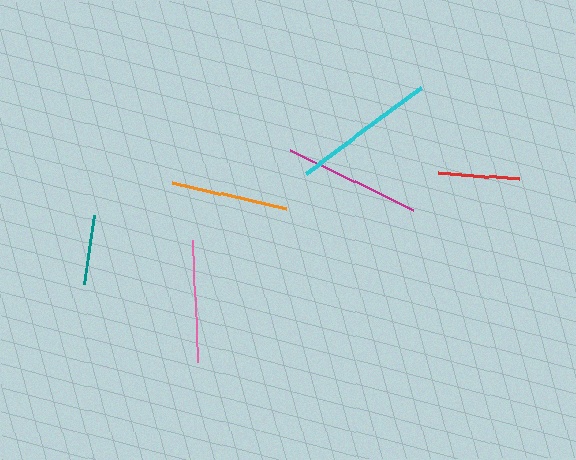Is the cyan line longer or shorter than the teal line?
The cyan line is longer than the teal line.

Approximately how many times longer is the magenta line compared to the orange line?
The magenta line is approximately 1.2 times the length of the orange line.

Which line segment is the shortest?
The teal line is the shortest at approximately 69 pixels.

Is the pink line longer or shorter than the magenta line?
The magenta line is longer than the pink line.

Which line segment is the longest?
The cyan line is the longest at approximately 144 pixels.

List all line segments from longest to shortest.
From longest to shortest: cyan, magenta, pink, orange, red, teal.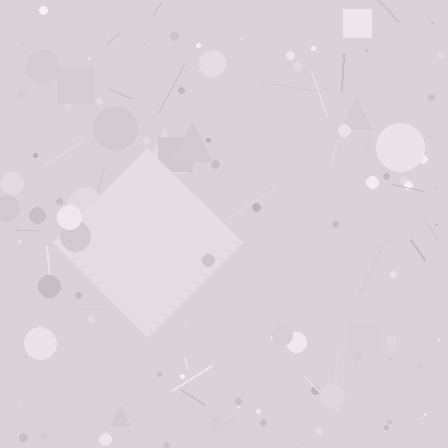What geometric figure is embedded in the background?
A diamond is embedded in the background.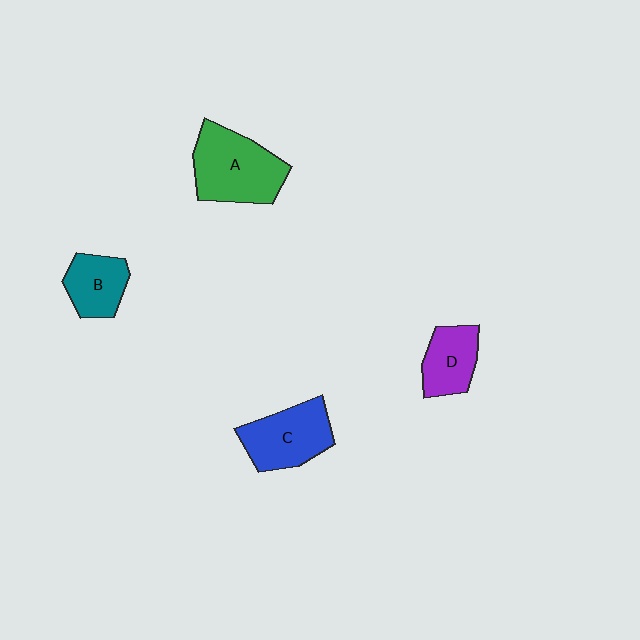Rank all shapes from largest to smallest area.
From largest to smallest: A (green), C (blue), D (purple), B (teal).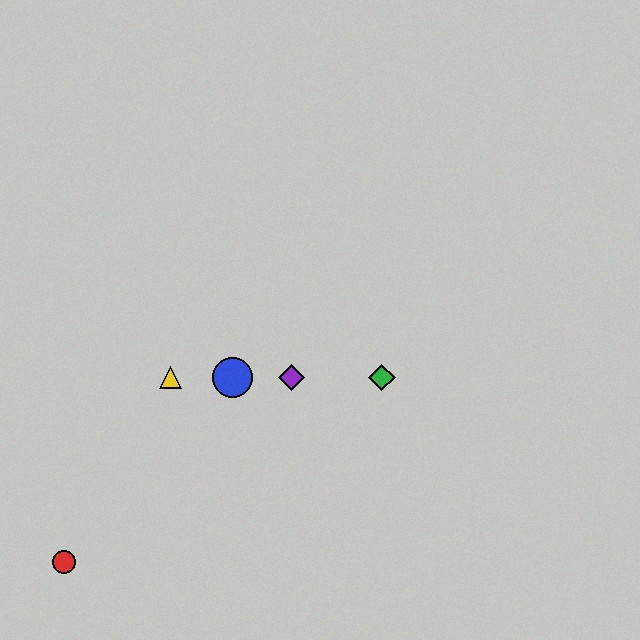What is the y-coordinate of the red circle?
The red circle is at y≈562.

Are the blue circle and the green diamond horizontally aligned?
Yes, both are at y≈377.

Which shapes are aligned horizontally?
The blue circle, the green diamond, the yellow triangle, the purple diamond are aligned horizontally.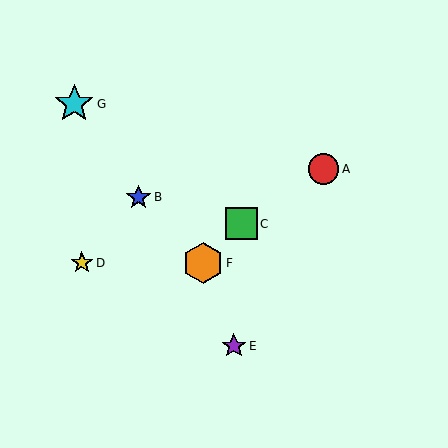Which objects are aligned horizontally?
Objects D, F are aligned horizontally.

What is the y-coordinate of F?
Object F is at y≈263.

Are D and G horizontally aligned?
No, D is at y≈263 and G is at y≈104.